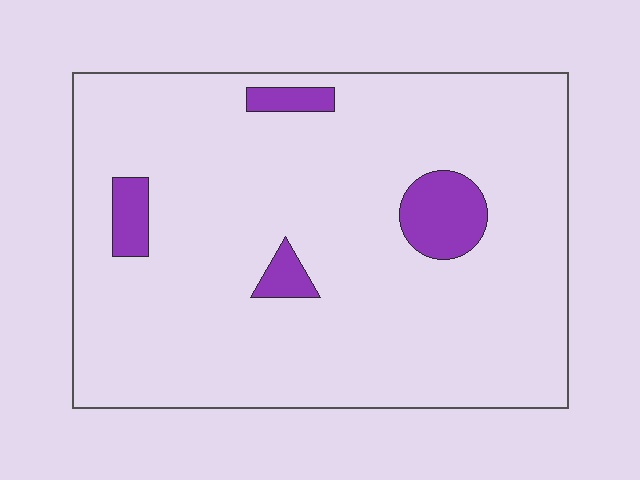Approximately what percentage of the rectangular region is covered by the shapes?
Approximately 10%.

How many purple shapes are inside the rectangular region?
4.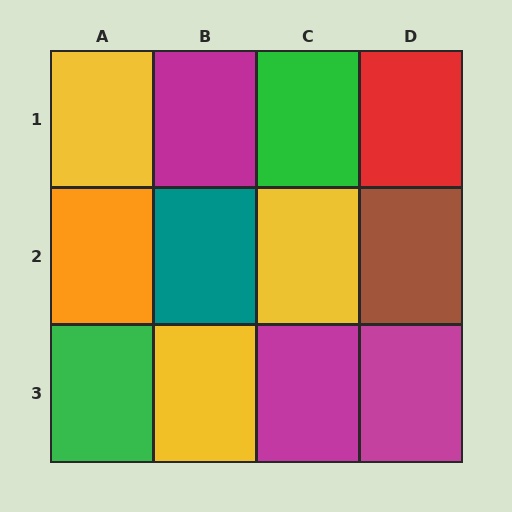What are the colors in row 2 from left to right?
Orange, teal, yellow, brown.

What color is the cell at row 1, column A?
Yellow.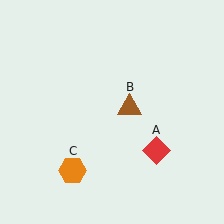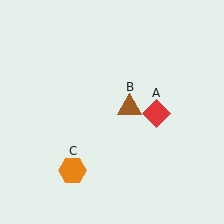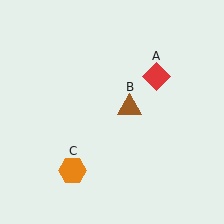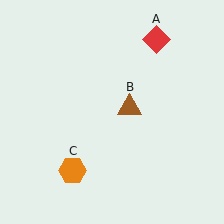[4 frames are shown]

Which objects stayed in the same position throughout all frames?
Brown triangle (object B) and orange hexagon (object C) remained stationary.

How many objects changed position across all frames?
1 object changed position: red diamond (object A).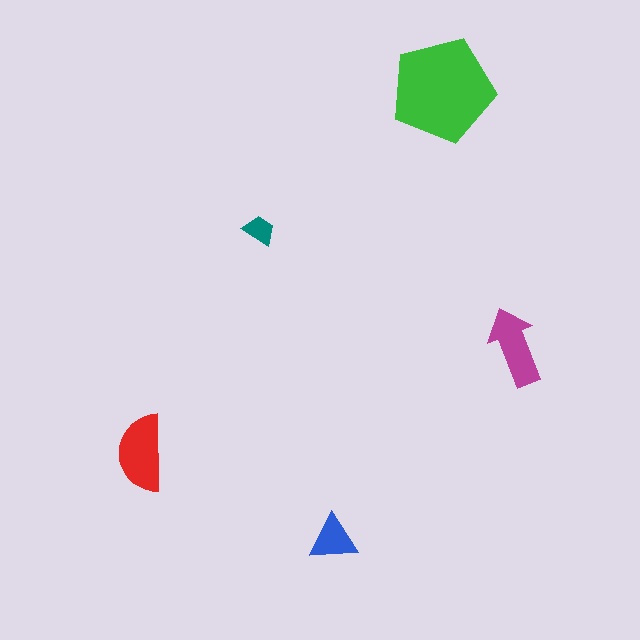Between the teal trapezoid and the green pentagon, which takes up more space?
The green pentagon.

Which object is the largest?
The green pentagon.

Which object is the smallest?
The teal trapezoid.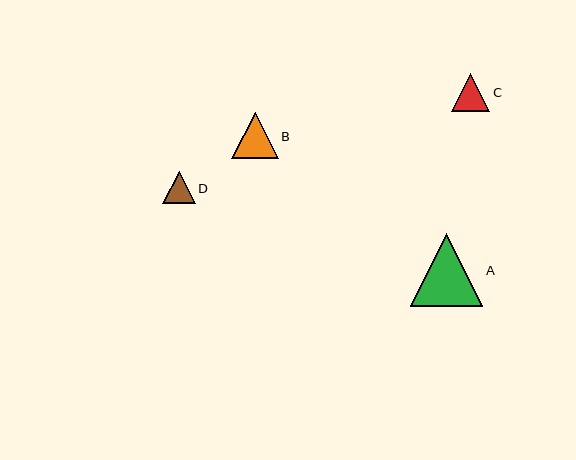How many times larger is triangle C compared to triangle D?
Triangle C is approximately 1.2 times the size of triangle D.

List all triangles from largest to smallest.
From largest to smallest: A, B, C, D.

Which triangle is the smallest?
Triangle D is the smallest with a size of approximately 32 pixels.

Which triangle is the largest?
Triangle A is the largest with a size of approximately 72 pixels.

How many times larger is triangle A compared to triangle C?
Triangle A is approximately 1.9 times the size of triangle C.